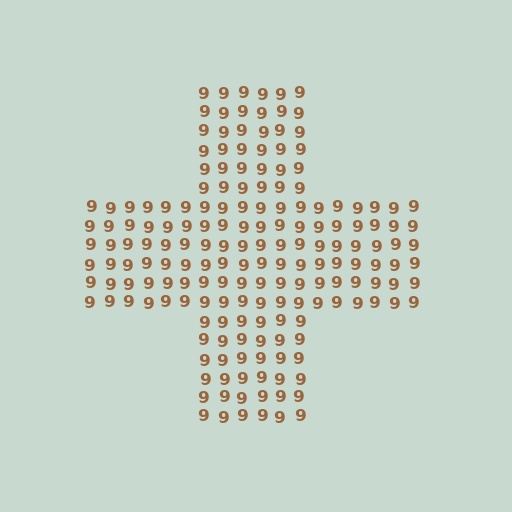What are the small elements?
The small elements are digit 9's.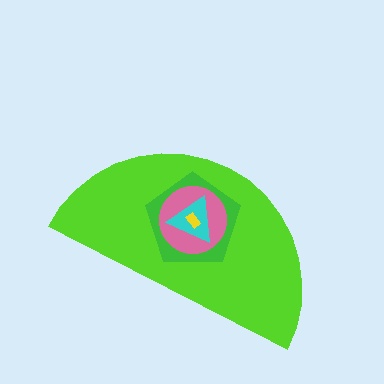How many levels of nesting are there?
5.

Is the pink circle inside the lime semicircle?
Yes.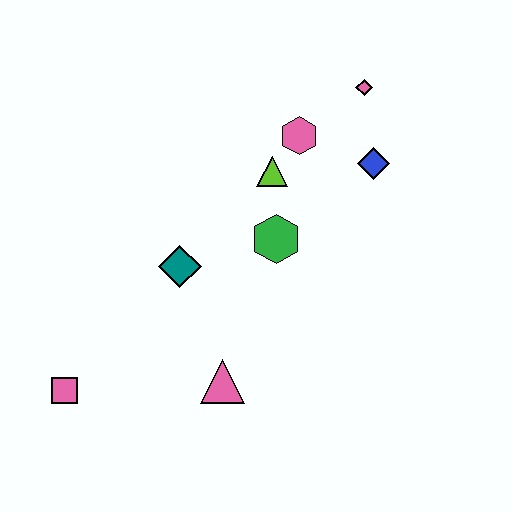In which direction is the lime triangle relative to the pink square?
The lime triangle is above the pink square.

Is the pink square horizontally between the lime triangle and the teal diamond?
No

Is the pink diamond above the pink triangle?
Yes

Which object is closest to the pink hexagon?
The lime triangle is closest to the pink hexagon.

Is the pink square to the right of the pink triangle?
No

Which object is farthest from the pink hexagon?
The pink square is farthest from the pink hexagon.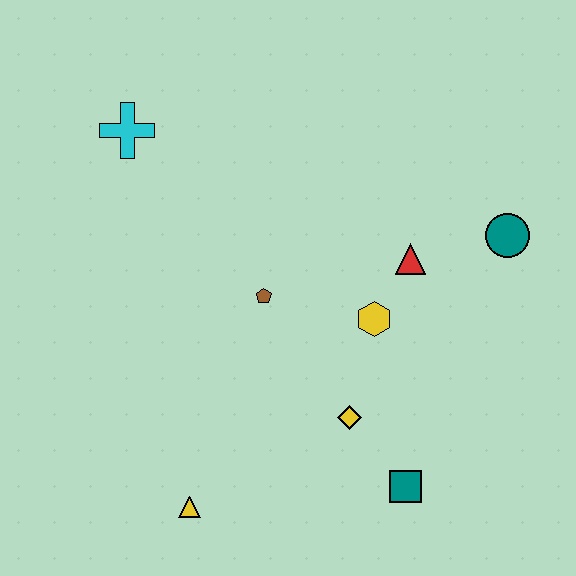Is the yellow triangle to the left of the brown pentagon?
Yes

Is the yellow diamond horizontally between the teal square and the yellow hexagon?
No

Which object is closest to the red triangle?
The yellow hexagon is closest to the red triangle.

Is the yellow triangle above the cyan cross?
No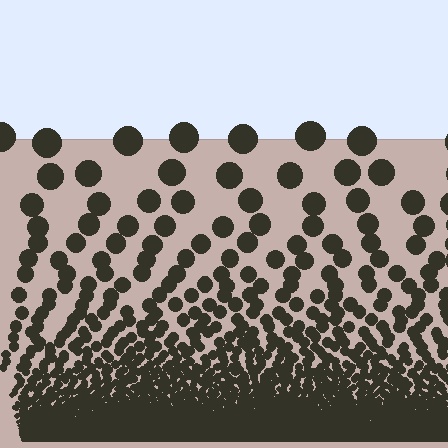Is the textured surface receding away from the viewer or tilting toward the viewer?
The surface appears to tilt toward the viewer. Texture elements get larger and sparser toward the top.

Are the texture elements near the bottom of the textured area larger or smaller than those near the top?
Smaller. The gradient is inverted — elements near the bottom are smaller and denser.